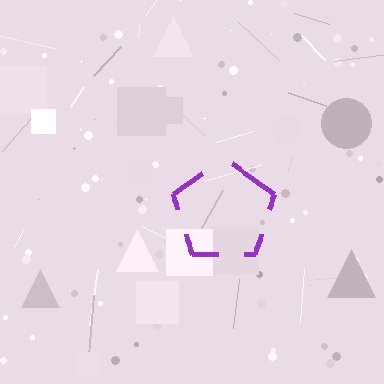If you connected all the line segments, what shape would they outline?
They would outline a pentagon.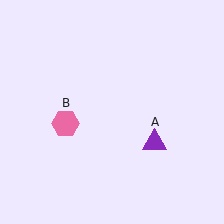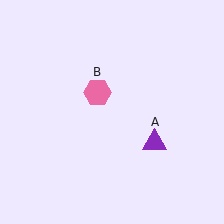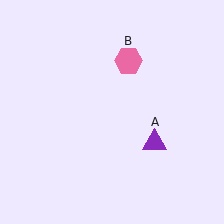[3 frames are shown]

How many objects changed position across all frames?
1 object changed position: pink hexagon (object B).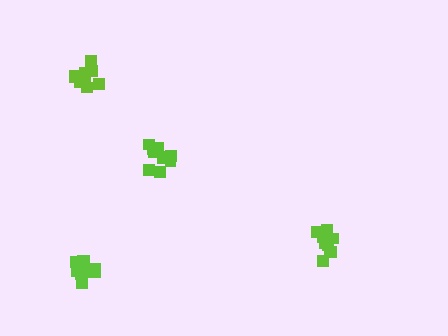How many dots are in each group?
Group 1: 10 dots, Group 2: 13 dots, Group 3: 11 dots, Group 4: 10 dots (44 total).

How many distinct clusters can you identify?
There are 4 distinct clusters.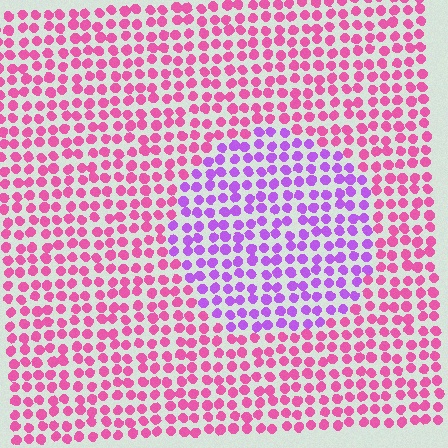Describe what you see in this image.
The image is filled with small pink elements in a uniform arrangement. A circle-shaped region is visible where the elements are tinted to a slightly different hue, forming a subtle color boundary.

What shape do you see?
I see a circle.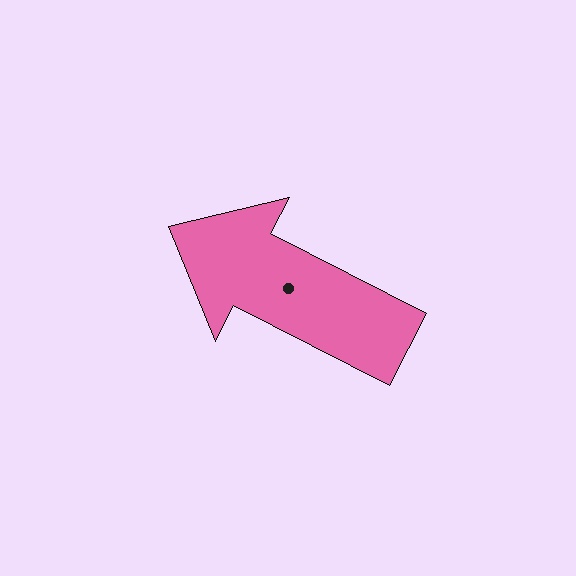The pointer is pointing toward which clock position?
Roughly 10 o'clock.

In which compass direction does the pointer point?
Northwest.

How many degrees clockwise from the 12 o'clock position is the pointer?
Approximately 297 degrees.